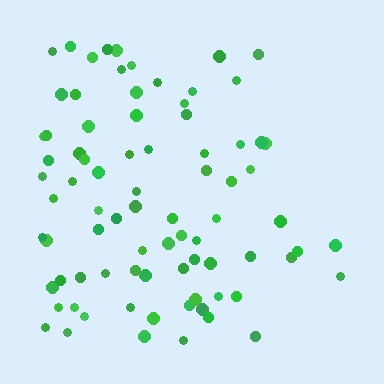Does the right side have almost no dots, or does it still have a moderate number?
Still a moderate number, just noticeably fewer than the left.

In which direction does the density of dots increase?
From right to left, with the left side densest.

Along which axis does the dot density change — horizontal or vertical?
Horizontal.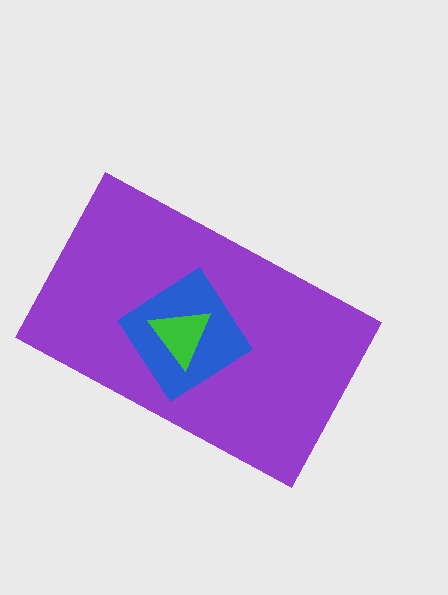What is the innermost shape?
The green triangle.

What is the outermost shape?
The purple rectangle.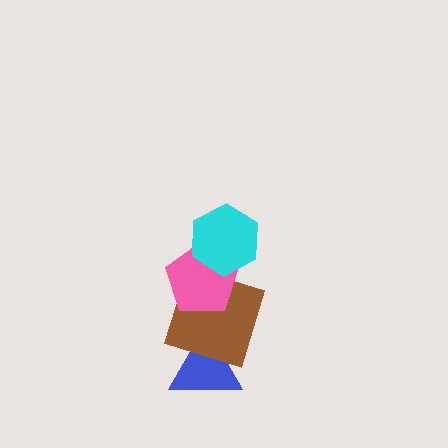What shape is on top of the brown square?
The pink pentagon is on top of the brown square.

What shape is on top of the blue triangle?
The brown square is on top of the blue triangle.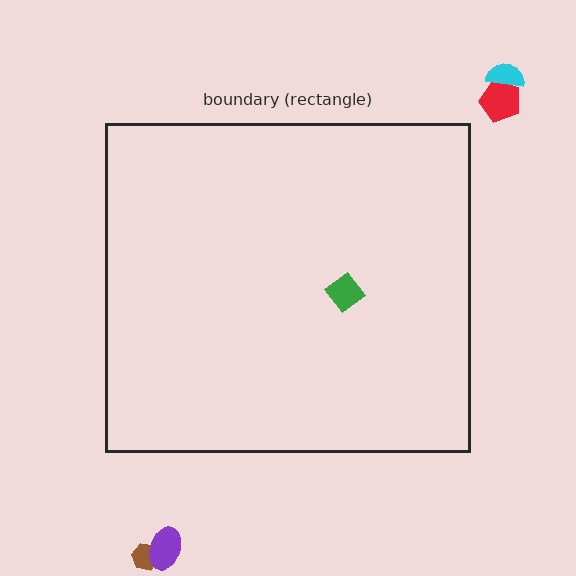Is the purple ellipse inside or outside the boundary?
Outside.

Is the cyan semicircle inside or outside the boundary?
Outside.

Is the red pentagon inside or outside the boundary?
Outside.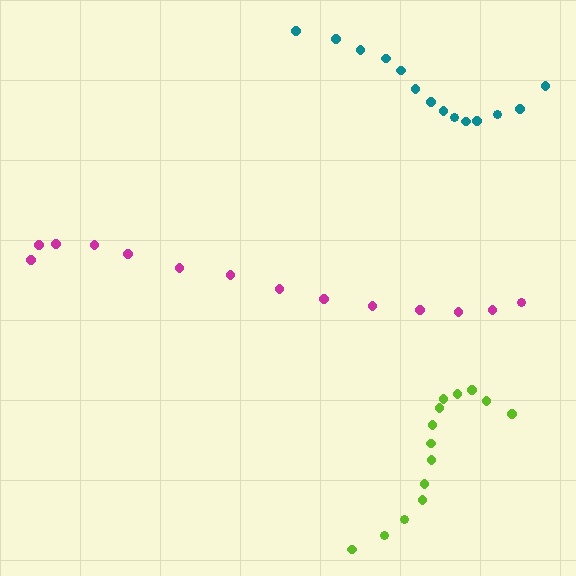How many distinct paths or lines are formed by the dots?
There are 3 distinct paths.